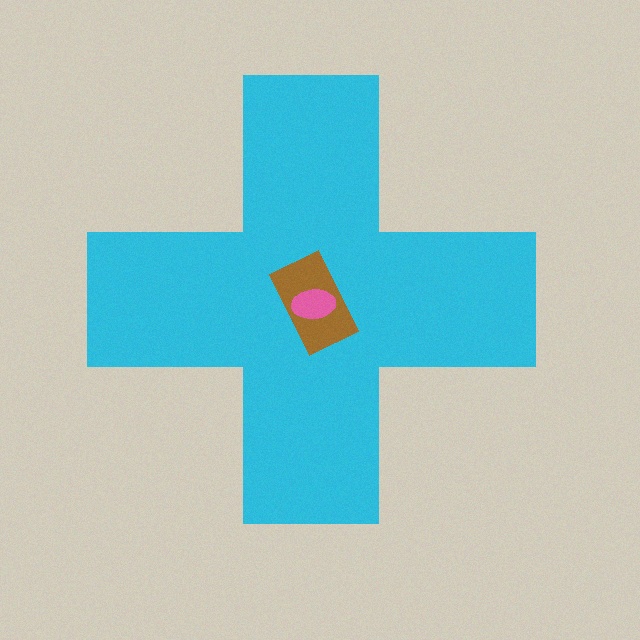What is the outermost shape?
The cyan cross.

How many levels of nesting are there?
3.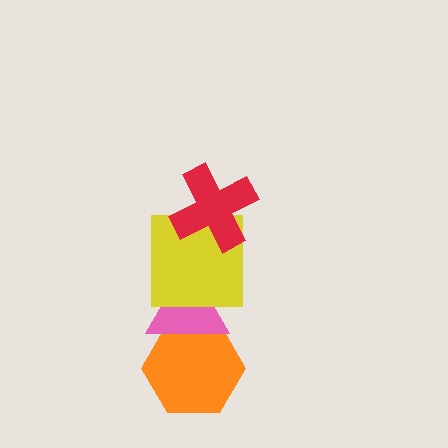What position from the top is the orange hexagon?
The orange hexagon is 4th from the top.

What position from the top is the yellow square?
The yellow square is 2nd from the top.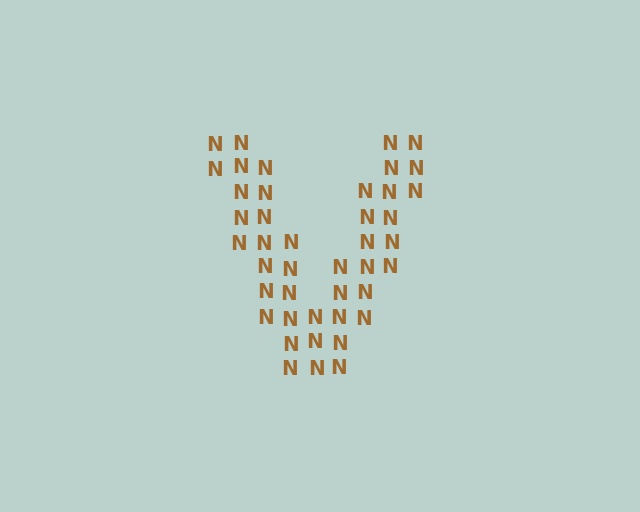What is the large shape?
The large shape is the letter V.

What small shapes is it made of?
It is made of small letter N's.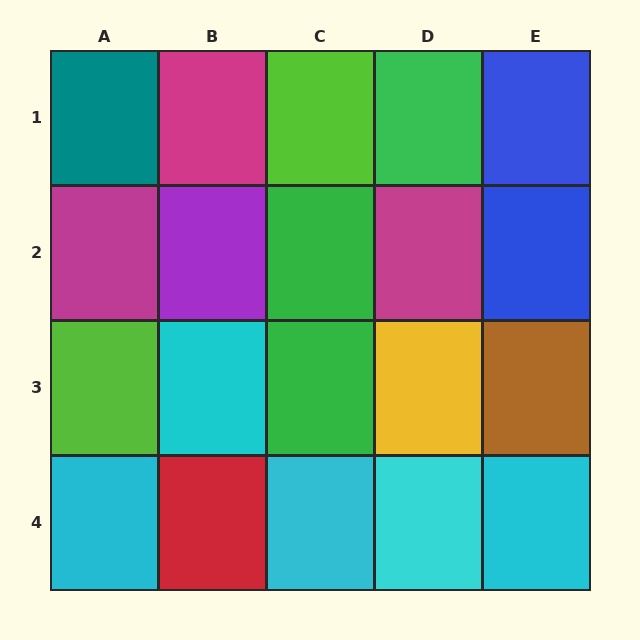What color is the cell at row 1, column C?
Lime.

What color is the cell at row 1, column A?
Teal.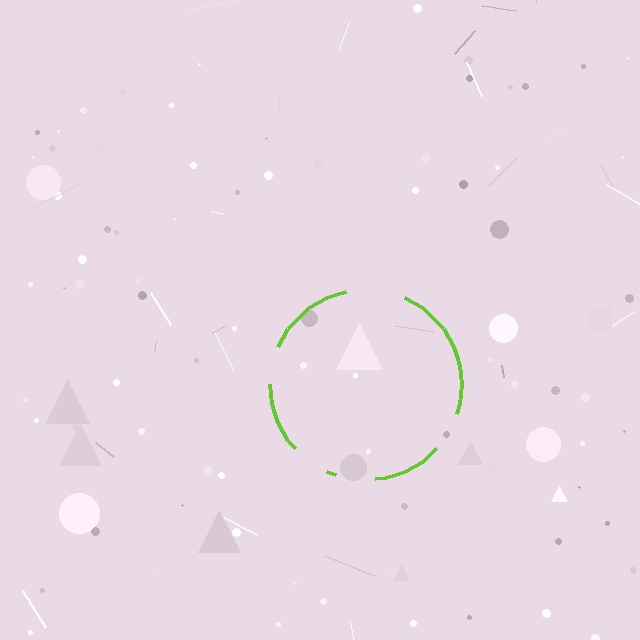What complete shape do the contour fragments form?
The contour fragments form a circle.